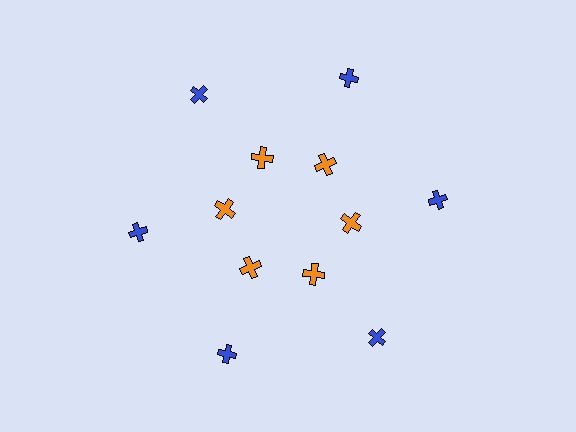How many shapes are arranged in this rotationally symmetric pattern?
There are 12 shapes, arranged in 6 groups of 2.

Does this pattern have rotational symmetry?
Yes, this pattern has 6-fold rotational symmetry. It looks the same after rotating 60 degrees around the center.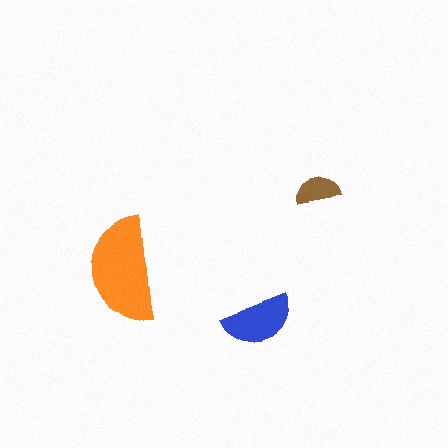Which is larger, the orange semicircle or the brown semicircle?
The orange one.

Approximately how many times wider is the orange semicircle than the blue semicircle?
About 1.5 times wider.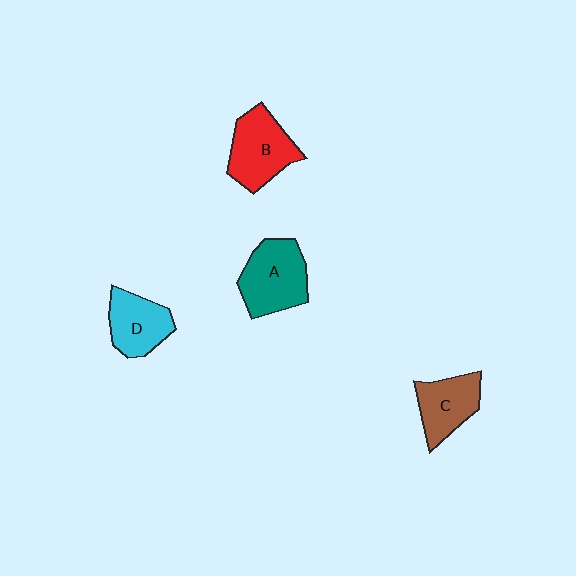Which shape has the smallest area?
Shape C (brown).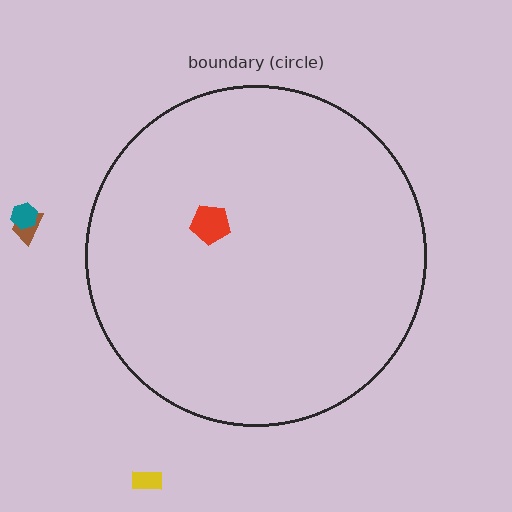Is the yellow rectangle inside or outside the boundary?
Outside.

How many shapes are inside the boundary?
1 inside, 3 outside.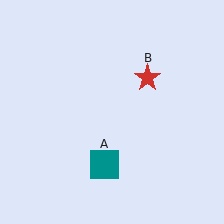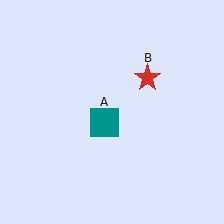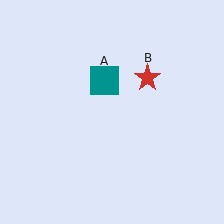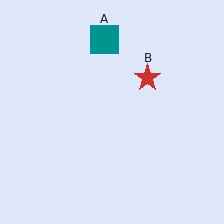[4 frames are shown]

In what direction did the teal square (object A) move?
The teal square (object A) moved up.